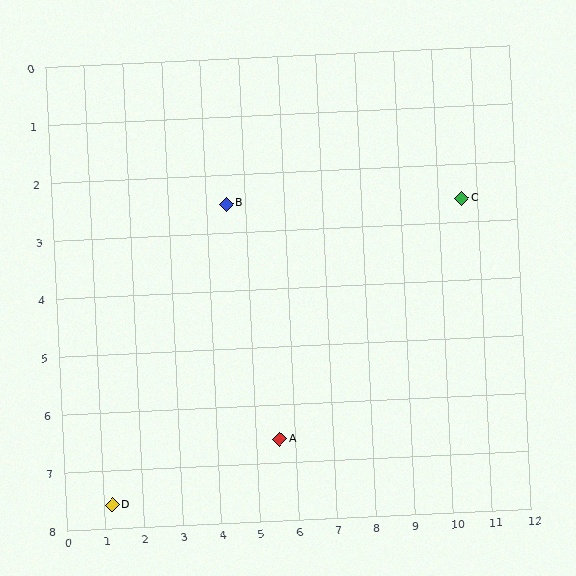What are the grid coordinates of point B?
Point B is at approximately (4.5, 2.5).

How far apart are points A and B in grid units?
Points A and B are about 4.2 grid units apart.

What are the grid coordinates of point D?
Point D is at approximately (1.2, 7.6).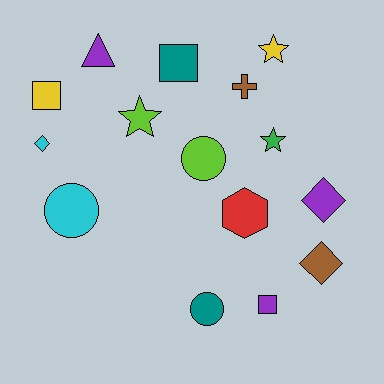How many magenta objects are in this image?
There are no magenta objects.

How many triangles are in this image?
There is 1 triangle.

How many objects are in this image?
There are 15 objects.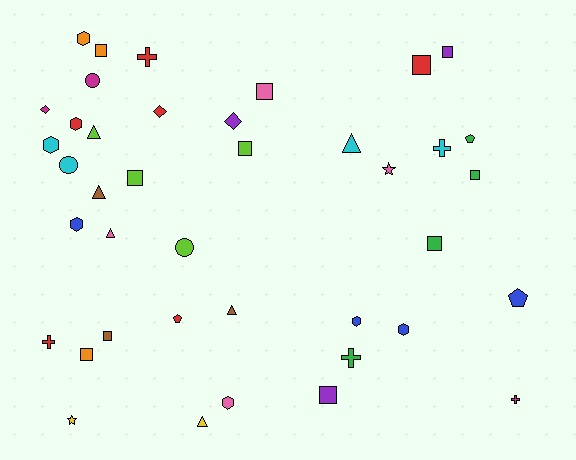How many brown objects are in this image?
There are 3 brown objects.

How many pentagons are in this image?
There are 3 pentagons.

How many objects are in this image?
There are 40 objects.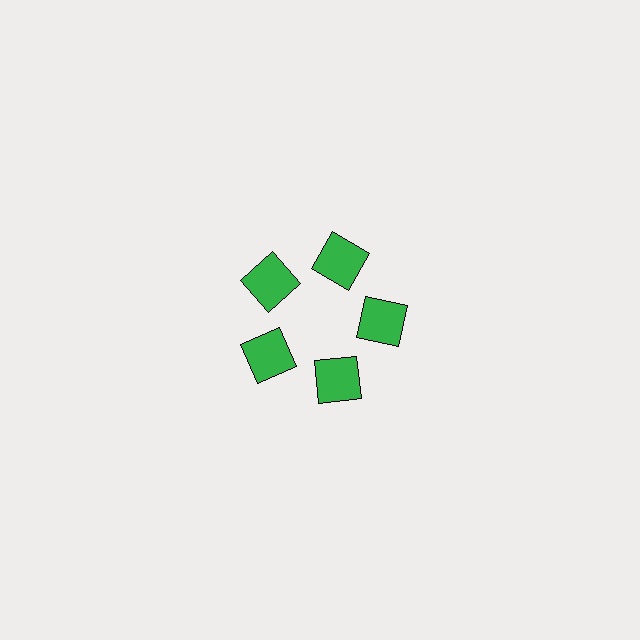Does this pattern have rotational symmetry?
Yes, this pattern has 5-fold rotational symmetry. It looks the same after rotating 72 degrees around the center.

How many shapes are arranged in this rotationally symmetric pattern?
There are 5 shapes, arranged in 5 groups of 1.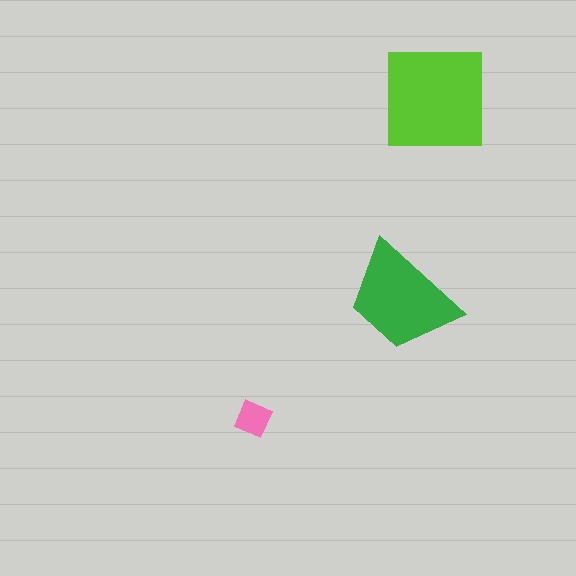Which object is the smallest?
The pink diamond.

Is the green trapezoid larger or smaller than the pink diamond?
Larger.